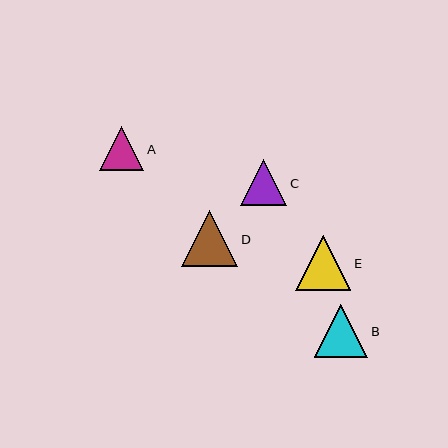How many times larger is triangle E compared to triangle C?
Triangle E is approximately 1.2 times the size of triangle C.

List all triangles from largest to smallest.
From largest to smallest: D, E, B, C, A.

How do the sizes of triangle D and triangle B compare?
Triangle D and triangle B are approximately the same size.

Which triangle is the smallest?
Triangle A is the smallest with a size of approximately 44 pixels.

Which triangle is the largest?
Triangle D is the largest with a size of approximately 56 pixels.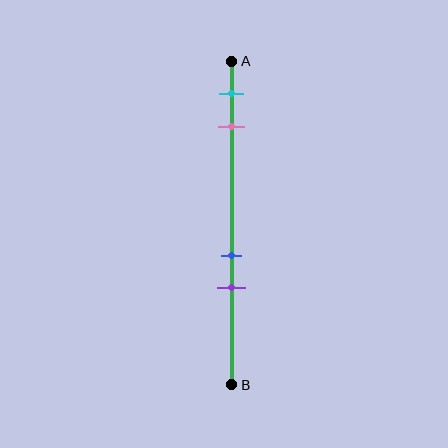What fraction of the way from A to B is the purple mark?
The purple mark is approximately 70% (0.7) of the way from A to B.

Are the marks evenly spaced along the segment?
No, the marks are not evenly spaced.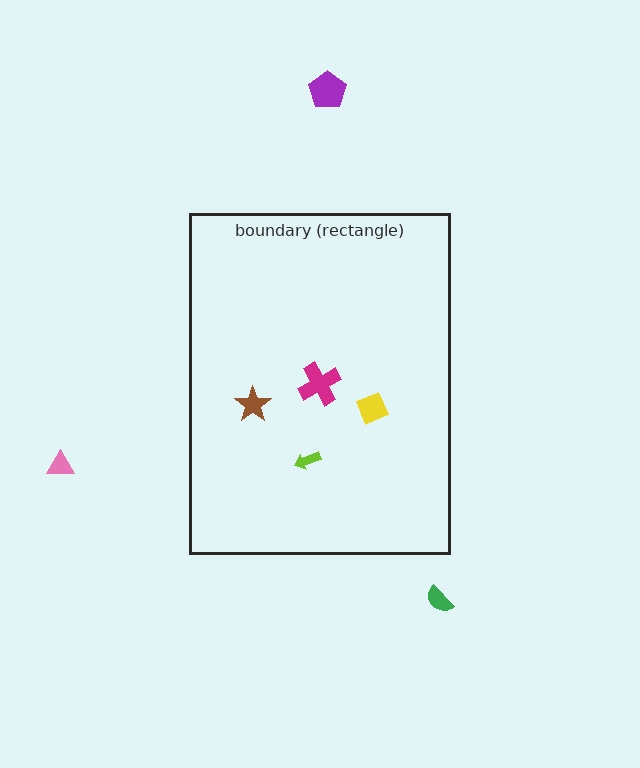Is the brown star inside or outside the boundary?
Inside.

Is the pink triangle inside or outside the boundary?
Outside.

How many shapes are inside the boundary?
4 inside, 3 outside.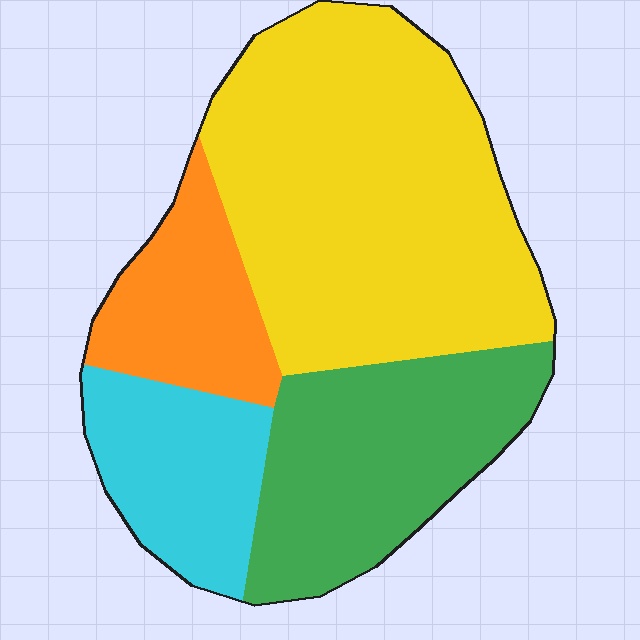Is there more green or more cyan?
Green.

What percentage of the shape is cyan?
Cyan takes up about one sixth (1/6) of the shape.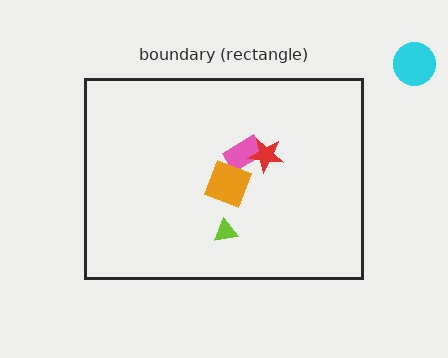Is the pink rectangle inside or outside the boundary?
Inside.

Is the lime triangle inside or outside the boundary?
Inside.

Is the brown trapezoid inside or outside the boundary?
Inside.